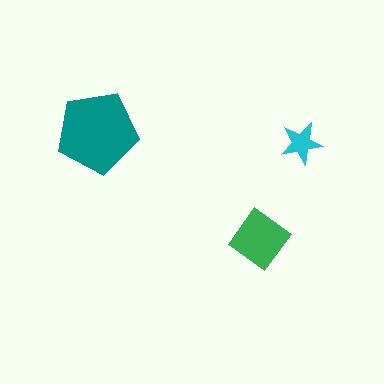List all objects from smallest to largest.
The cyan star, the green diamond, the teal pentagon.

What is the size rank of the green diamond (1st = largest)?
2nd.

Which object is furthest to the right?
The cyan star is rightmost.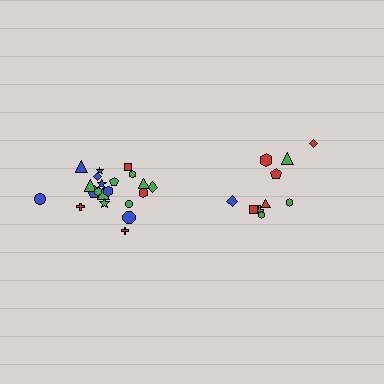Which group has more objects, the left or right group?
The left group.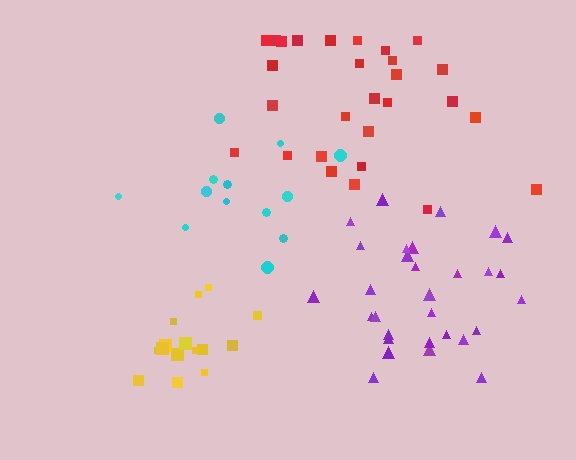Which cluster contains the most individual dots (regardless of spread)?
Purple (30).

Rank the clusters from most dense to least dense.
yellow, purple, red, cyan.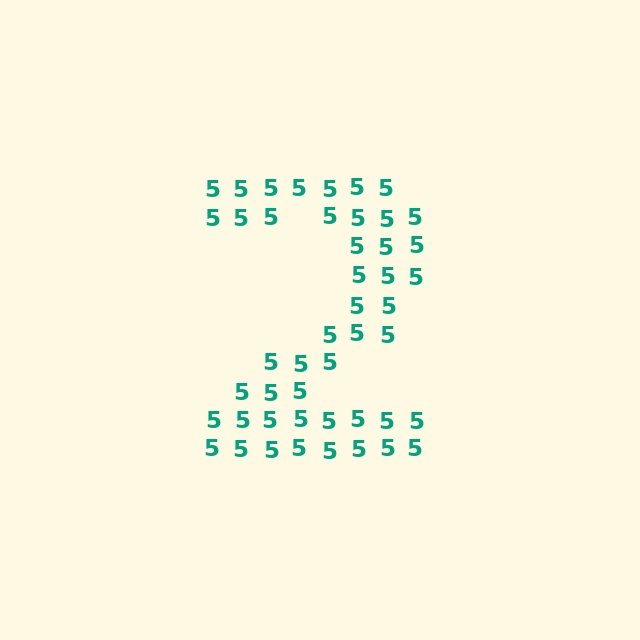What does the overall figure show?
The overall figure shows the digit 2.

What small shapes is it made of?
It is made of small digit 5's.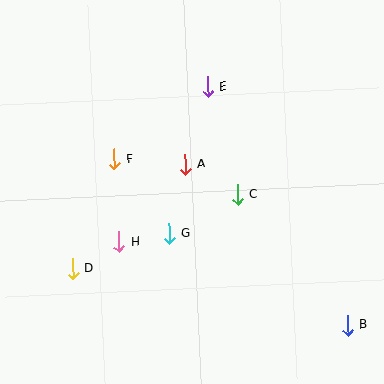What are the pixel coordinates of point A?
Point A is at (185, 165).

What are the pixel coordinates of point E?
Point E is at (207, 87).